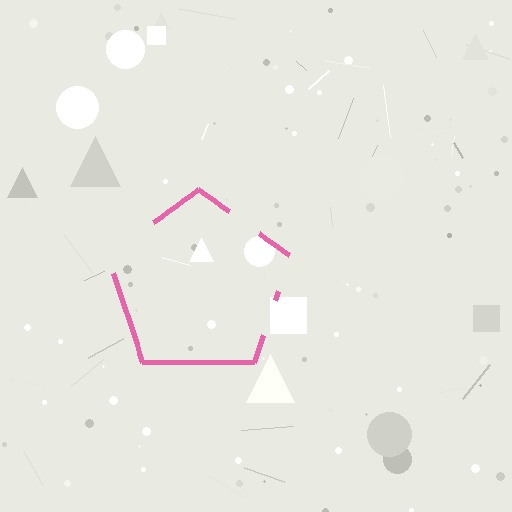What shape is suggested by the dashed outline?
The dashed outline suggests a pentagon.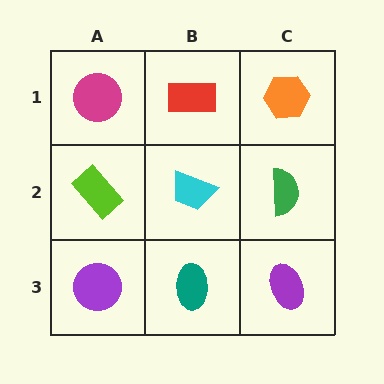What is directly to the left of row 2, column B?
A lime rectangle.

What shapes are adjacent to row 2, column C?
An orange hexagon (row 1, column C), a purple ellipse (row 3, column C), a cyan trapezoid (row 2, column B).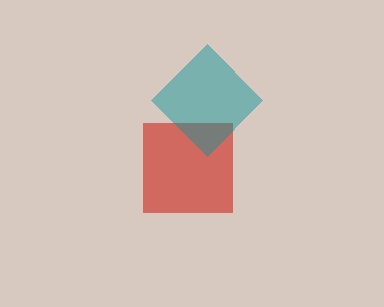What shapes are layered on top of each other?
The layered shapes are: a red square, a teal diamond.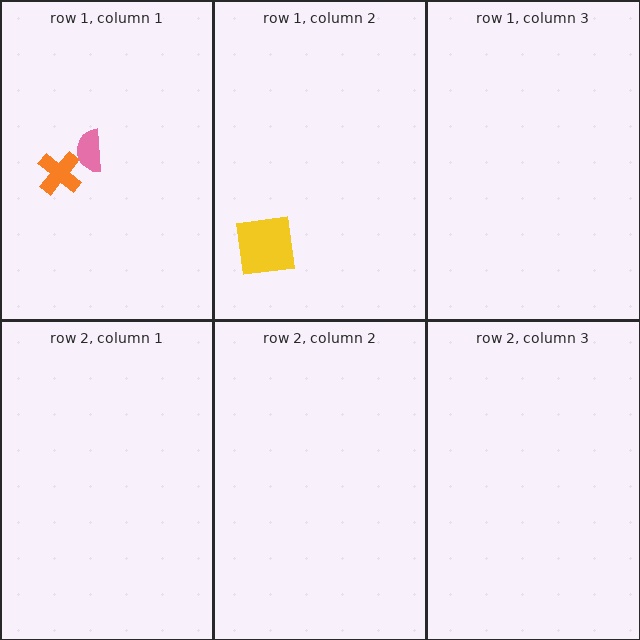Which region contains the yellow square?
The row 1, column 2 region.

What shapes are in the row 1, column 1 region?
The orange cross, the pink semicircle.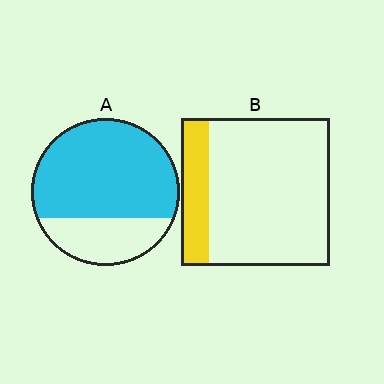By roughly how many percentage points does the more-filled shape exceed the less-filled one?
By roughly 55 percentage points (A over B).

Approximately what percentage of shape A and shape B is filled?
A is approximately 70% and B is approximately 20%.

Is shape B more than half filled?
No.